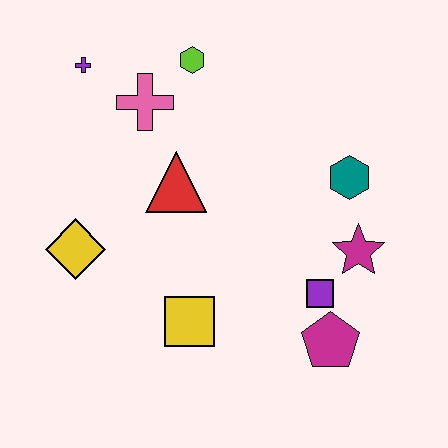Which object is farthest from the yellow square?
The purple cross is farthest from the yellow square.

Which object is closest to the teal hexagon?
The magenta star is closest to the teal hexagon.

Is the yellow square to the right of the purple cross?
Yes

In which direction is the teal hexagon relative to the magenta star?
The teal hexagon is above the magenta star.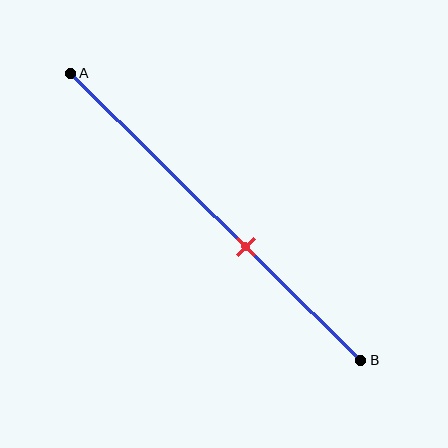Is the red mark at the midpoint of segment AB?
No, the mark is at about 60% from A, not at the 50% midpoint.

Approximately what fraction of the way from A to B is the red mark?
The red mark is approximately 60% of the way from A to B.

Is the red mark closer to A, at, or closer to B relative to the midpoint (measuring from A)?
The red mark is closer to point B than the midpoint of segment AB.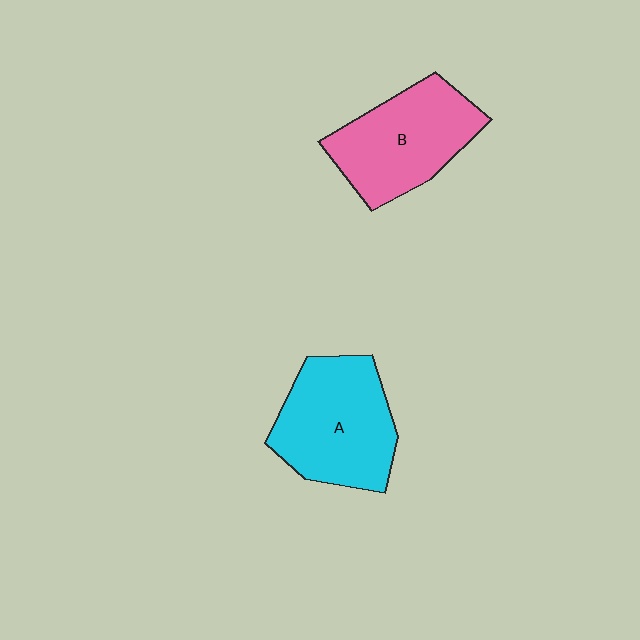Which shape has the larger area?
Shape A (cyan).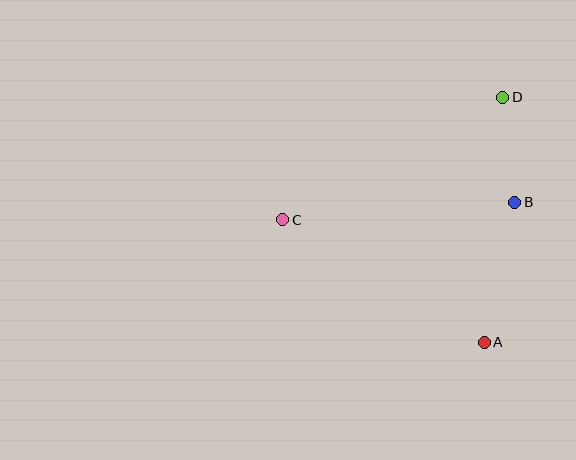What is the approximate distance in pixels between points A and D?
The distance between A and D is approximately 246 pixels.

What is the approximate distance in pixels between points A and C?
The distance between A and C is approximately 236 pixels.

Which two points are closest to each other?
Points B and D are closest to each other.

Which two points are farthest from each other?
Points C and D are farthest from each other.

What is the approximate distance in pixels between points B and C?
The distance between B and C is approximately 233 pixels.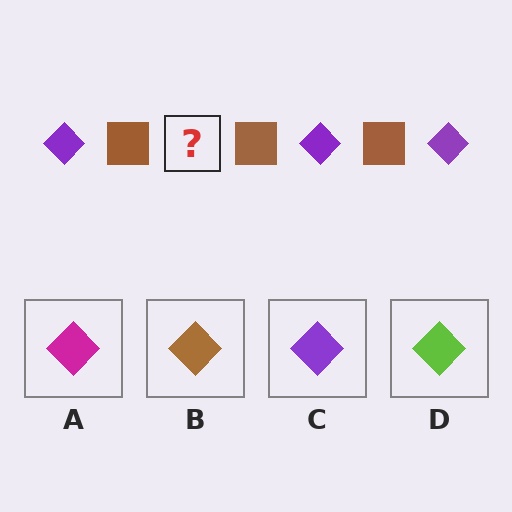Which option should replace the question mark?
Option C.